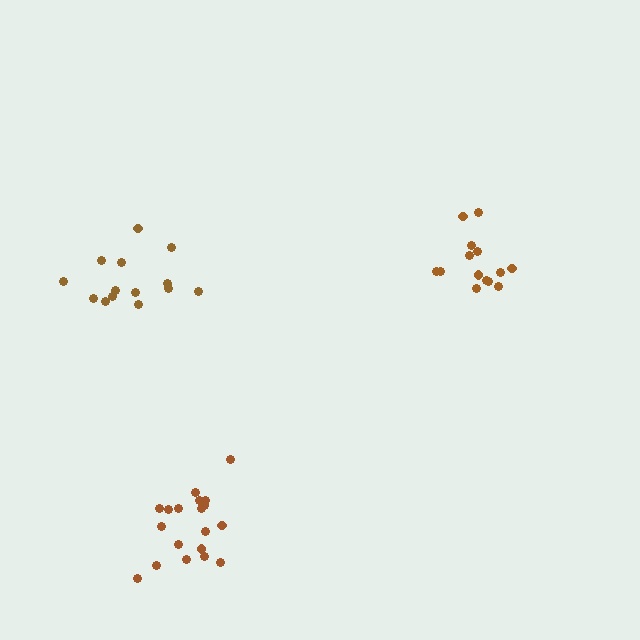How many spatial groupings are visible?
There are 3 spatial groupings.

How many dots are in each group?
Group 1: 14 dots, Group 2: 14 dots, Group 3: 19 dots (47 total).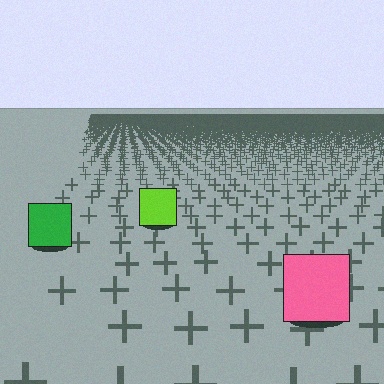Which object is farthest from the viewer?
The lime square is farthest from the viewer. It appears smaller and the ground texture around it is denser.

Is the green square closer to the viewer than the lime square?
Yes. The green square is closer — you can tell from the texture gradient: the ground texture is coarser near it.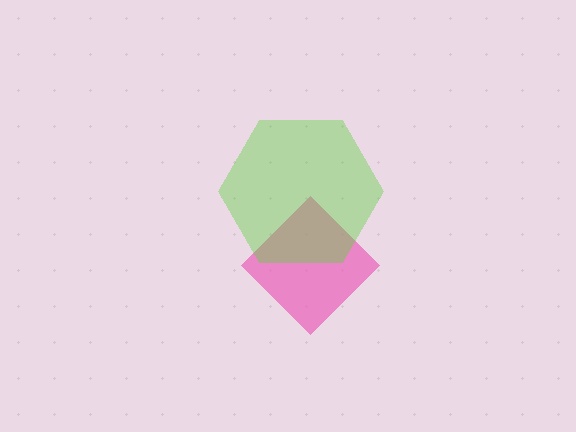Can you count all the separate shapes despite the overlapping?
Yes, there are 2 separate shapes.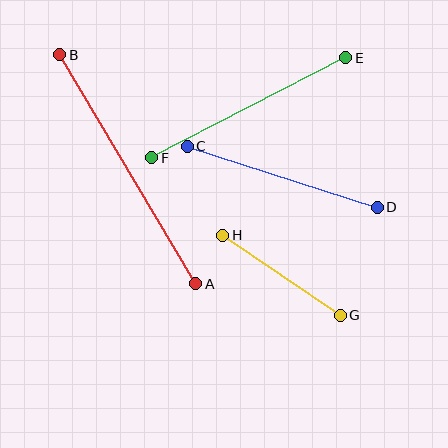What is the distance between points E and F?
The distance is approximately 218 pixels.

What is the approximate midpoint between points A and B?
The midpoint is at approximately (128, 169) pixels.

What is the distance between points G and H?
The distance is approximately 142 pixels.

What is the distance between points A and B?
The distance is approximately 266 pixels.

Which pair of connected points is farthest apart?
Points A and B are farthest apart.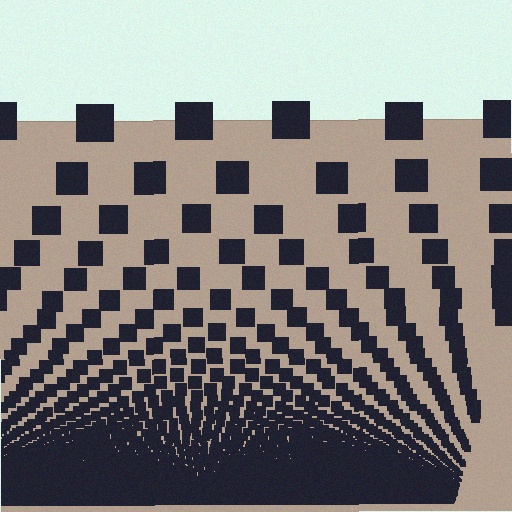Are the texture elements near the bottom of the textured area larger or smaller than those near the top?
Smaller. The gradient is inverted — elements near the bottom are smaller and denser.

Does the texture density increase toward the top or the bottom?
Density increases toward the bottom.